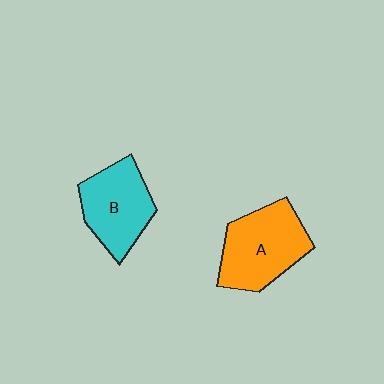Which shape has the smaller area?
Shape B (cyan).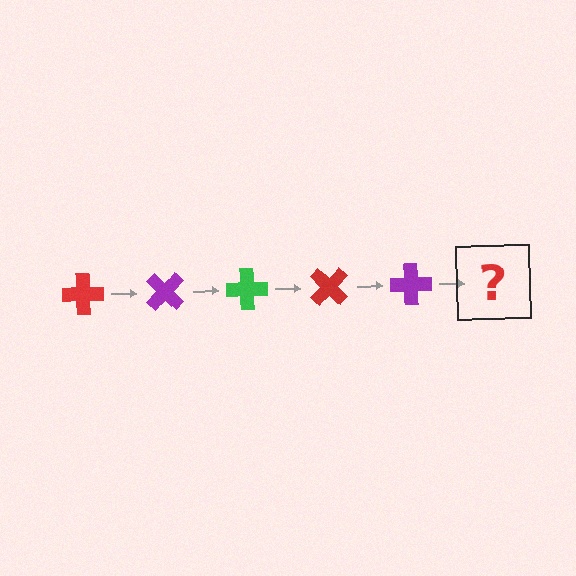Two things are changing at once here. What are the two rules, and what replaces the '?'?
The two rules are that it rotates 45 degrees each step and the color cycles through red, purple, and green. The '?' should be a green cross, rotated 225 degrees from the start.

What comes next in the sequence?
The next element should be a green cross, rotated 225 degrees from the start.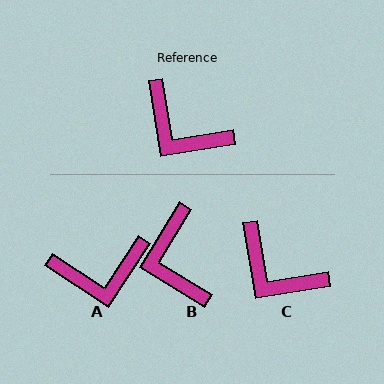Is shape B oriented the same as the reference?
No, it is off by about 41 degrees.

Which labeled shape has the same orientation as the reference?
C.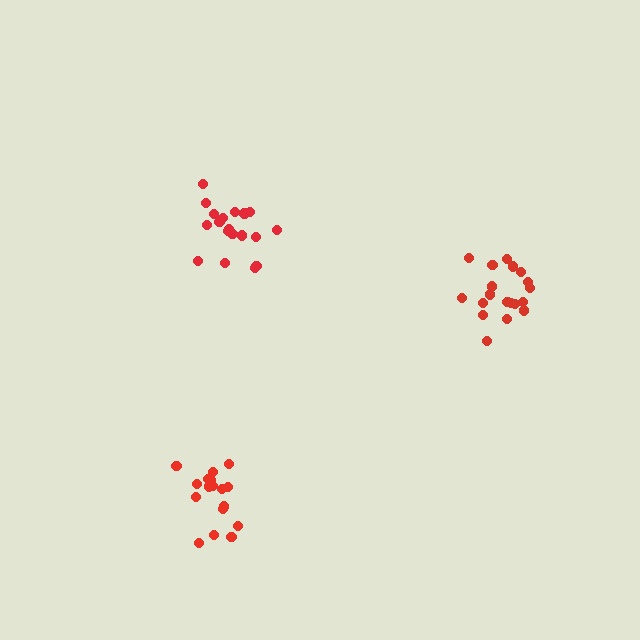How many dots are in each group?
Group 1: 19 dots, Group 2: 20 dots, Group 3: 17 dots (56 total).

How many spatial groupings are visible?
There are 3 spatial groupings.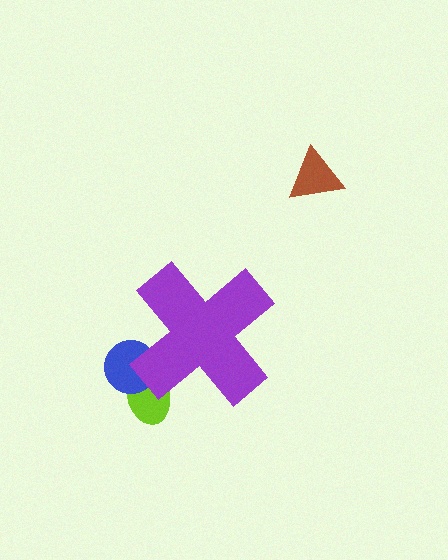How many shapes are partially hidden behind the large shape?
2 shapes are partially hidden.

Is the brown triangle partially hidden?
No, the brown triangle is fully visible.